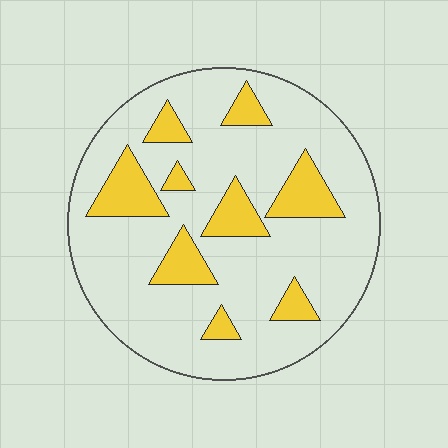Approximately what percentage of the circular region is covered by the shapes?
Approximately 20%.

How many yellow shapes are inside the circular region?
9.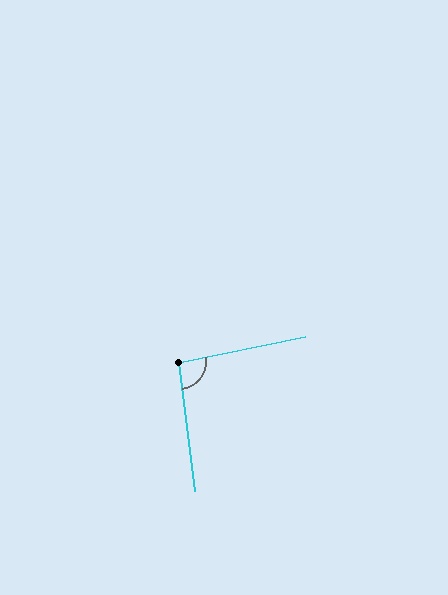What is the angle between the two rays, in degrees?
Approximately 94 degrees.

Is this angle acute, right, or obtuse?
It is approximately a right angle.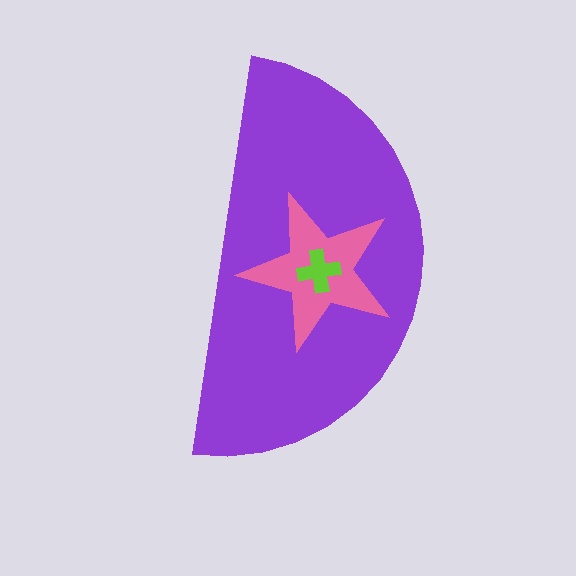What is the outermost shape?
The purple semicircle.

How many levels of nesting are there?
3.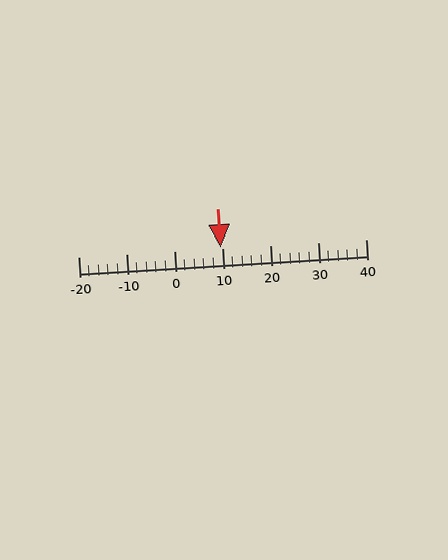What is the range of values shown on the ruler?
The ruler shows values from -20 to 40.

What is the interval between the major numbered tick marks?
The major tick marks are spaced 10 units apart.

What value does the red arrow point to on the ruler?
The red arrow points to approximately 10.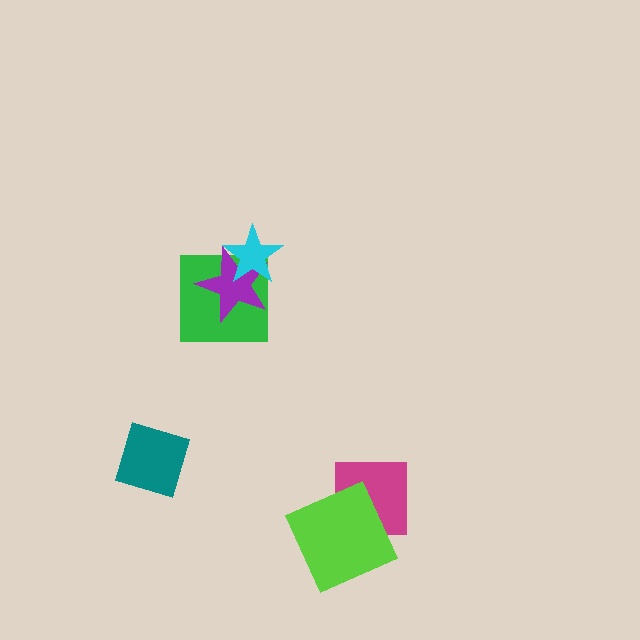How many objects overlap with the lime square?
1 object overlaps with the lime square.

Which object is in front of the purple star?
The cyan star is in front of the purple star.